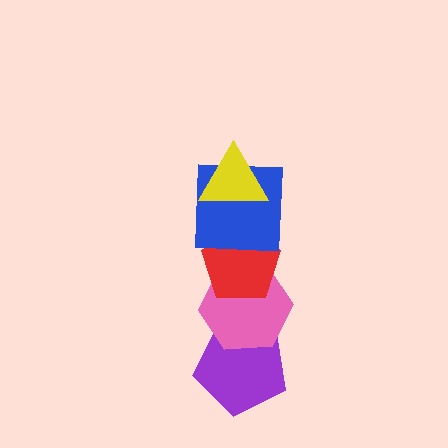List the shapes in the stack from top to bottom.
From top to bottom: the yellow triangle, the blue square, the red pentagon, the pink hexagon, the purple pentagon.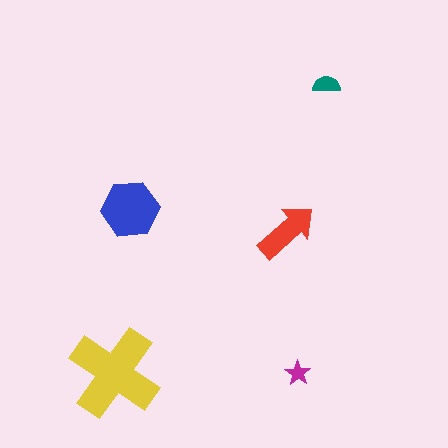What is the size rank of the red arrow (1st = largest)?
3rd.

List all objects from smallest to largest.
The magenta star, the teal semicircle, the red arrow, the blue hexagon, the yellow cross.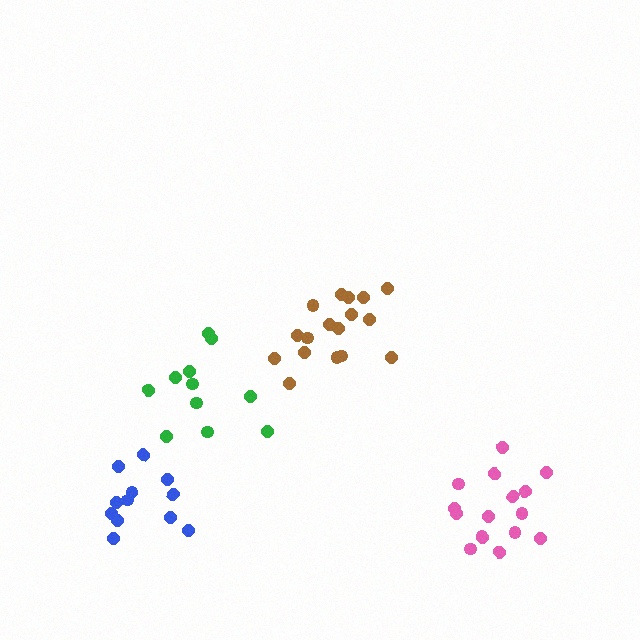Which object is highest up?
The brown cluster is topmost.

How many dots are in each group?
Group 1: 17 dots, Group 2: 11 dots, Group 3: 16 dots, Group 4: 12 dots (56 total).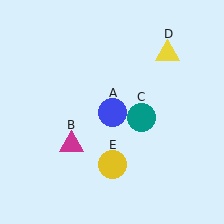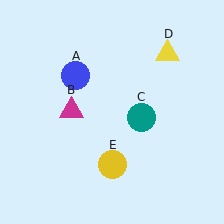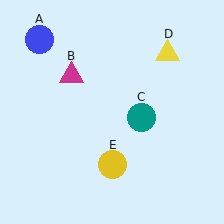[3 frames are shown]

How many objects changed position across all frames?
2 objects changed position: blue circle (object A), magenta triangle (object B).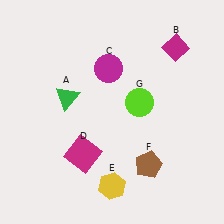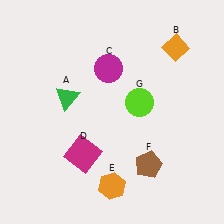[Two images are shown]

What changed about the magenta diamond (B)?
In Image 1, B is magenta. In Image 2, it changed to orange.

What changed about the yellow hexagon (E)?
In Image 1, E is yellow. In Image 2, it changed to orange.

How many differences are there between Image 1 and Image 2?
There are 2 differences between the two images.